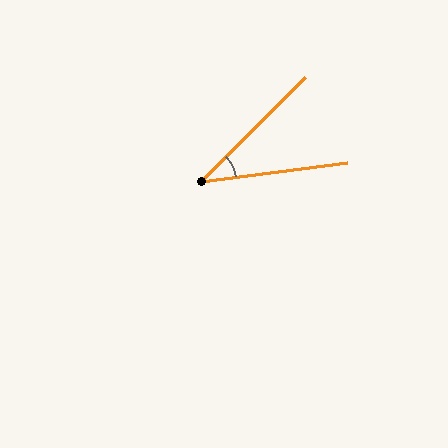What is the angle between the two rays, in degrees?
Approximately 38 degrees.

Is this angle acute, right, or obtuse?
It is acute.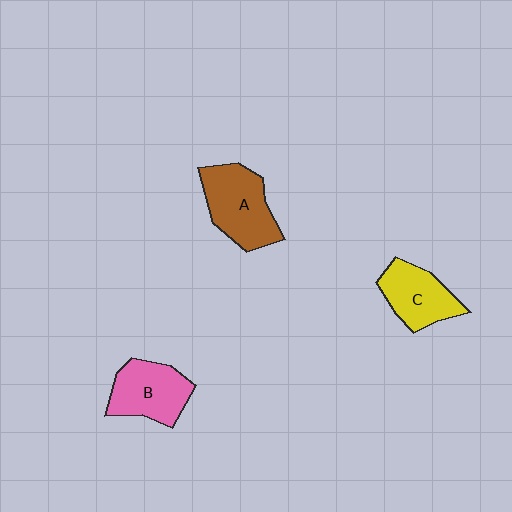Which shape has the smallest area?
Shape C (yellow).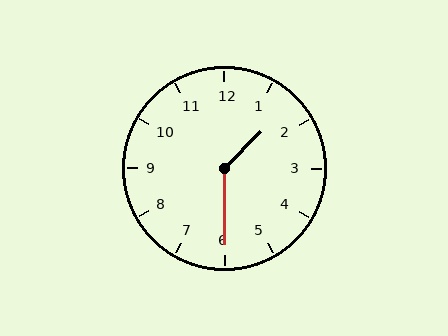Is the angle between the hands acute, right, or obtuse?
It is obtuse.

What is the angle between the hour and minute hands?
Approximately 135 degrees.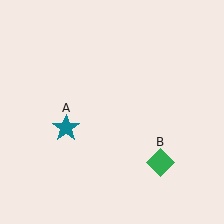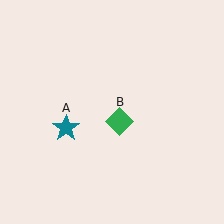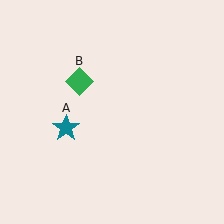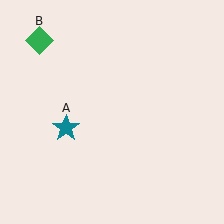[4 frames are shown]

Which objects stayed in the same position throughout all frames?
Teal star (object A) remained stationary.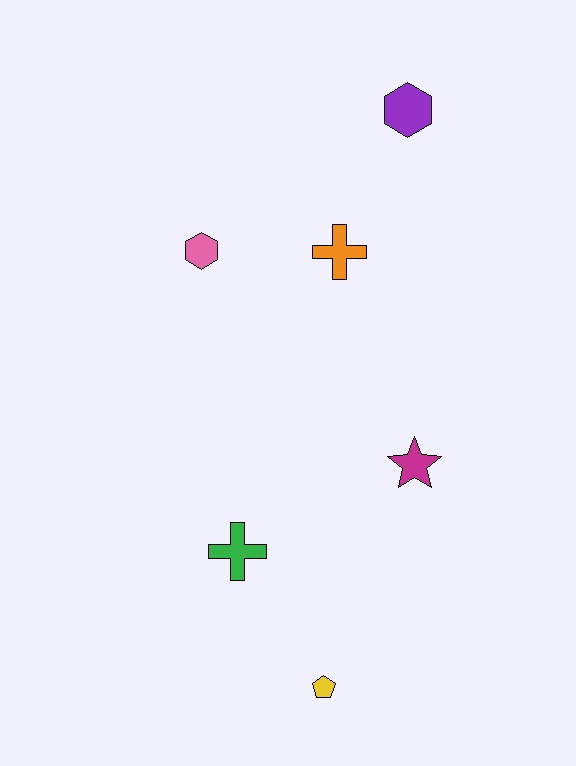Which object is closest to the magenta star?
The green cross is closest to the magenta star.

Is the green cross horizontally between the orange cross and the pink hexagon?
Yes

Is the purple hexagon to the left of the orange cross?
No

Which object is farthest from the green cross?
The purple hexagon is farthest from the green cross.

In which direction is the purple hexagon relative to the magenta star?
The purple hexagon is above the magenta star.